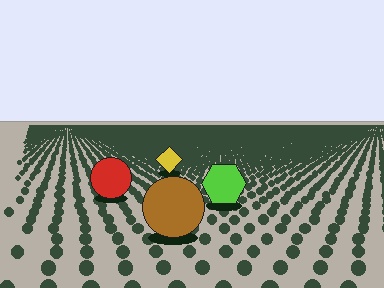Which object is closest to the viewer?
The brown circle is closest. The texture marks near it are larger and more spread out.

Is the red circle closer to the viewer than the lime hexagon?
No. The lime hexagon is closer — you can tell from the texture gradient: the ground texture is coarser near it.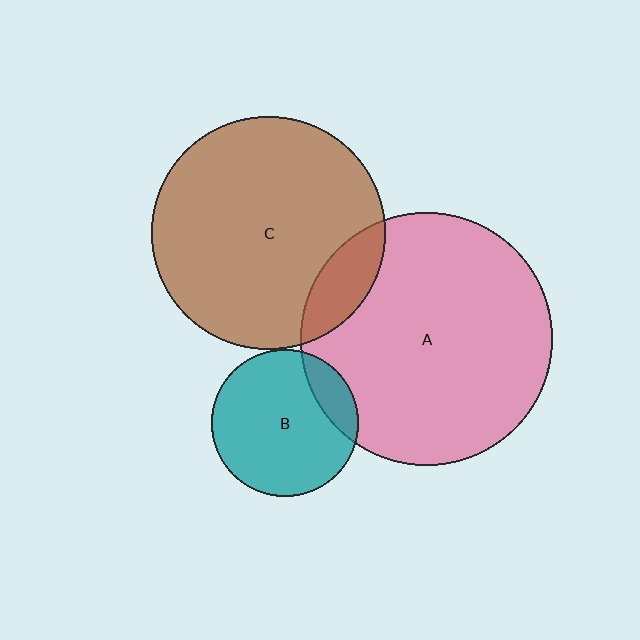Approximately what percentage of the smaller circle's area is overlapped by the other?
Approximately 15%.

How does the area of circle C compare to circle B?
Approximately 2.5 times.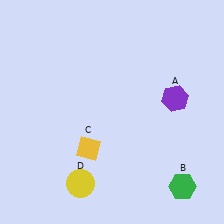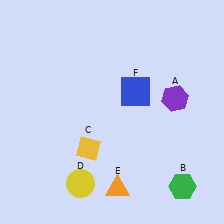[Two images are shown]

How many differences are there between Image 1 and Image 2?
There are 2 differences between the two images.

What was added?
An orange triangle (E), a blue square (F) were added in Image 2.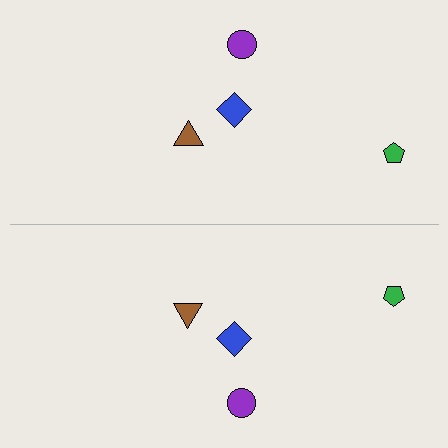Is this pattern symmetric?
Yes, this pattern has bilateral (reflection) symmetry.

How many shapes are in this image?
There are 8 shapes in this image.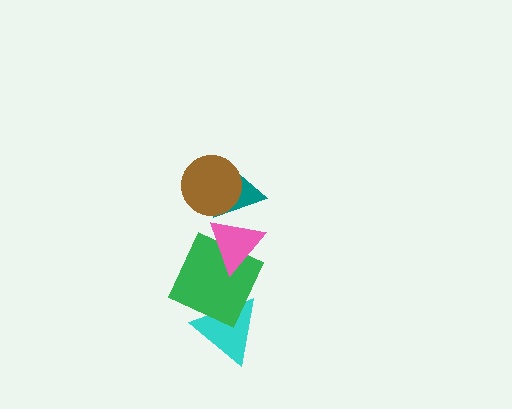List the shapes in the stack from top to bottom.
From top to bottom: the brown circle, the teal triangle, the pink triangle, the green square, the cyan triangle.